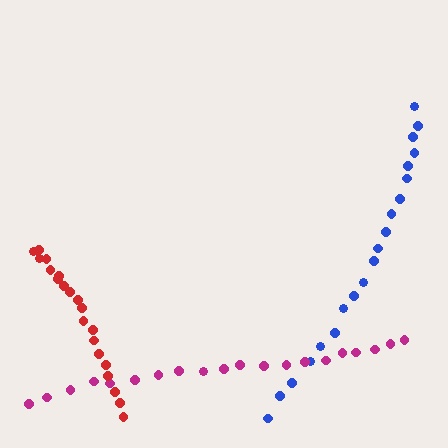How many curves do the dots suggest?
There are 3 distinct paths.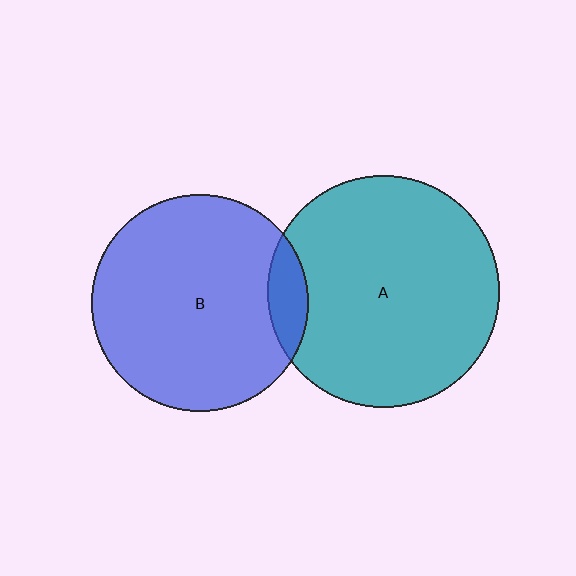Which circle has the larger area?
Circle A (teal).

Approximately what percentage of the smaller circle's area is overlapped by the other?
Approximately 10%.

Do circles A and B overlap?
Yes.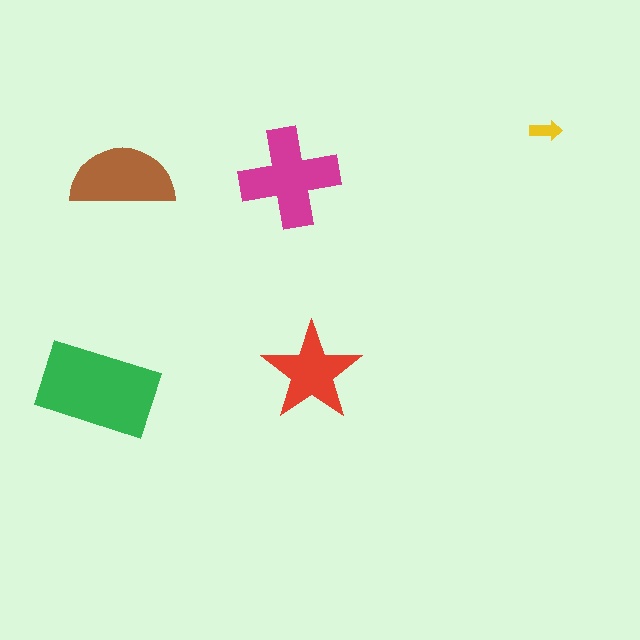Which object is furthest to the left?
The green rectangle is leftmost.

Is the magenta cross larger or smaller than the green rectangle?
Smaller.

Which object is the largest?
The green rectangle.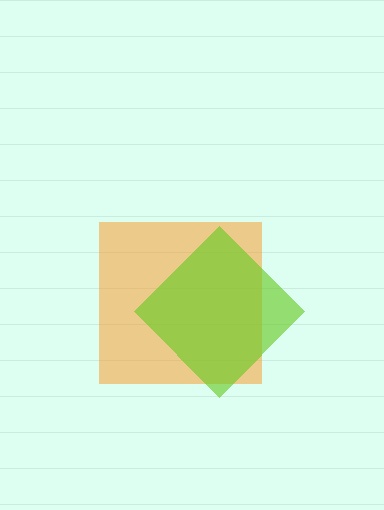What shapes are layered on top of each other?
The layered shapes are: an orange square, a lime diamond.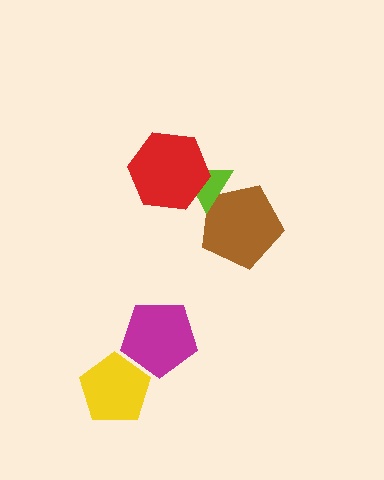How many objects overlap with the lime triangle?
2 objects overlap with the lime triangle.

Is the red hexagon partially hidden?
No, no other shape covers it.